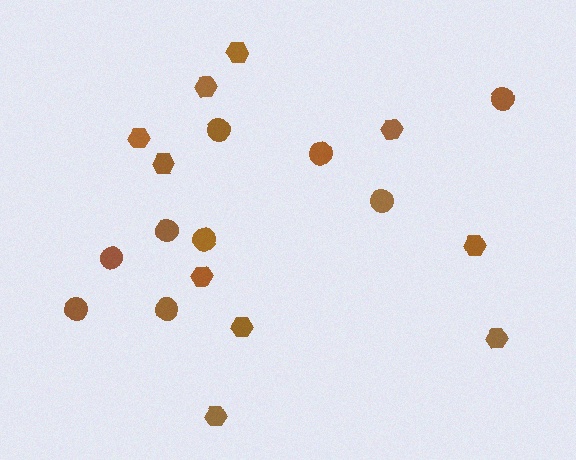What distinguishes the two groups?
There are 2 groups: one group of hexagons (10) and one group of circles (9).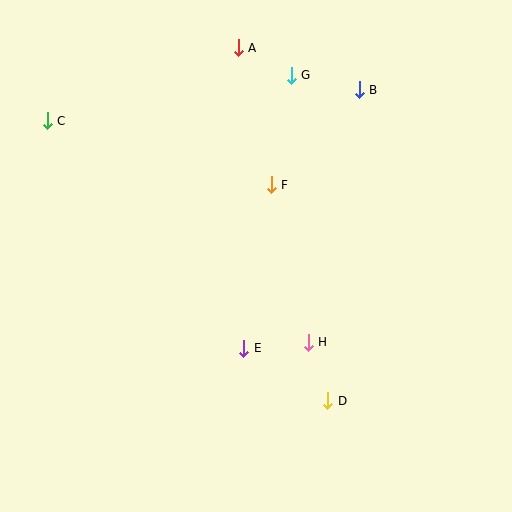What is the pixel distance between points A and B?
The distance between A and B is 128 pixels.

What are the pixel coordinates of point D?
Point D is at (328, 401).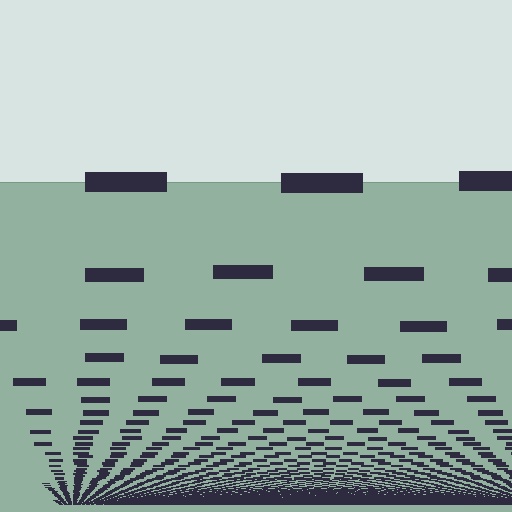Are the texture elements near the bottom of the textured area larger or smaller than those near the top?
Smaller. The gradient is inverted — elements near the bottom are smaller and denser.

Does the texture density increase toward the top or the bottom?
Density increases toward the bottom.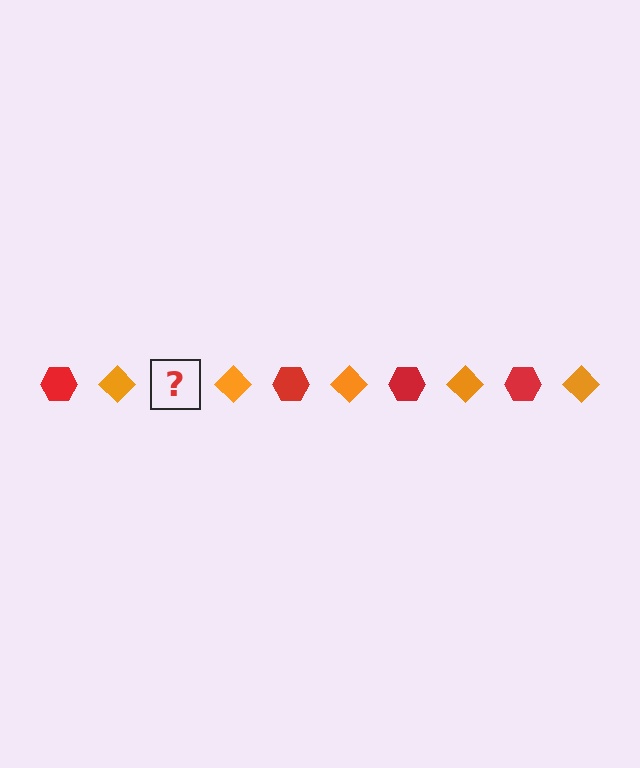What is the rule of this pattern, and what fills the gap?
The rule is that the pattern alternates between red hexagon and orange diamond. The gap should be filled with a red hexagon.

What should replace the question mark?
The question mark should be replaced with a red hexagon.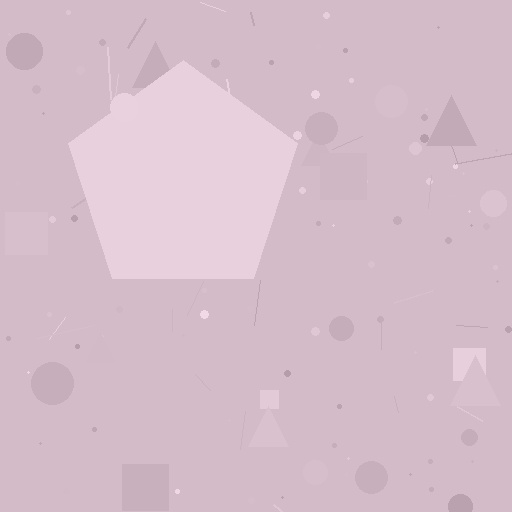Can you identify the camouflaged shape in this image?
The camouflaged shape is a pentagon.